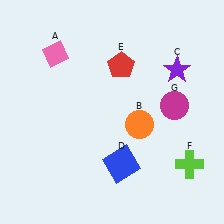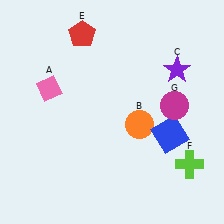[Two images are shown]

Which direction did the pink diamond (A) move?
The pink diamond (A) moved down.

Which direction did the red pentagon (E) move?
The red pentagon (E) moved left.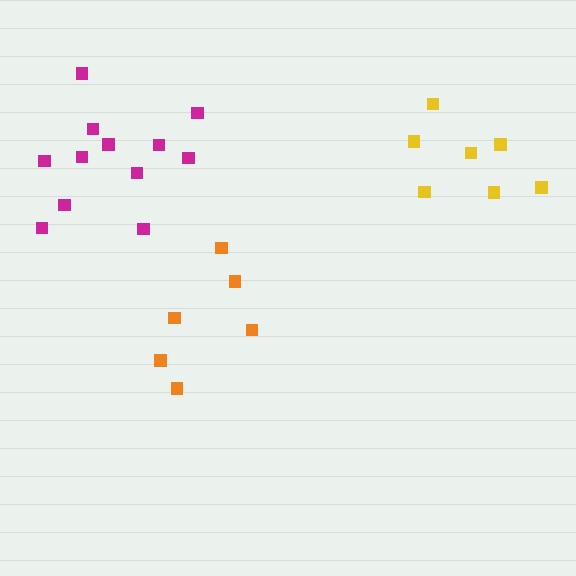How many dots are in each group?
Group 1: 6 dots, Group 2: 7 dots, Group 3: 12 dots (25 total).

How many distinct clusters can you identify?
There are 3 distinct clusters.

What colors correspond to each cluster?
The clusters are colored: orange, yellow, magenta.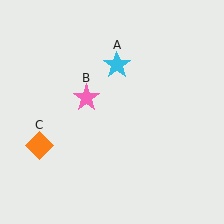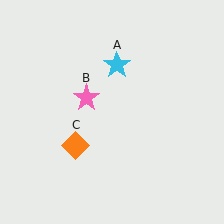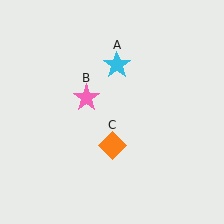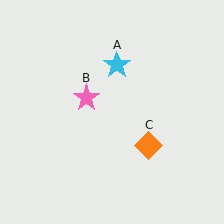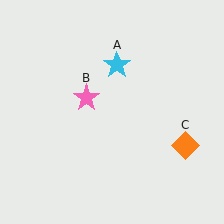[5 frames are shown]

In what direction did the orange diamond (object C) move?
The orange diamond (object C) moved right.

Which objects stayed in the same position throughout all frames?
Cyan star (object A) and pink star (object B) remained stationary.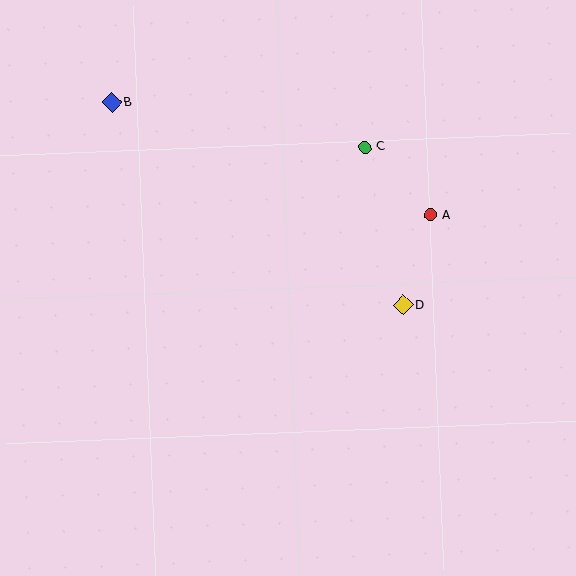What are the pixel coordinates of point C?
Point C is at (365, 147).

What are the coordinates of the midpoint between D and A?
The midpoint between D and A is at (417, 260).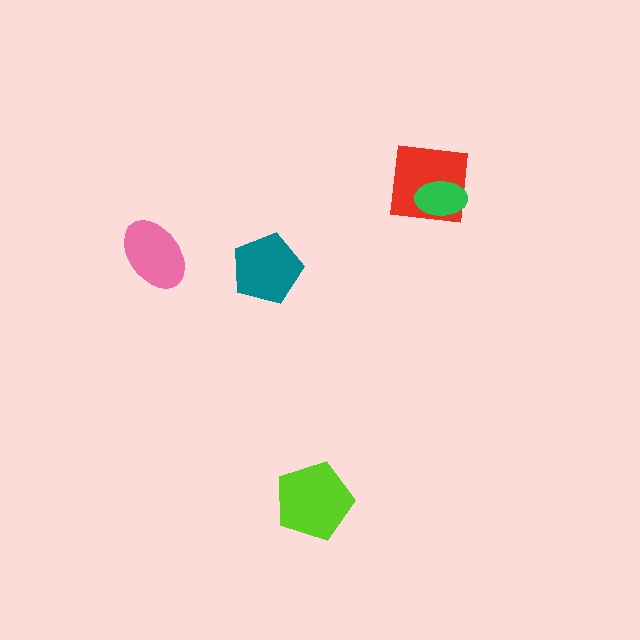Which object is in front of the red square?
The green ellipse is in front of the red square.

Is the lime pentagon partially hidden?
No, no other shape covers it.